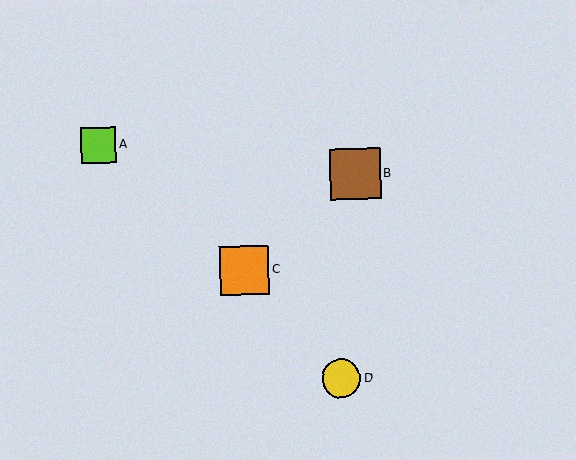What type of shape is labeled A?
Shape A is a lime square.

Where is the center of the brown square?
The center of the brown square is at (355, 174).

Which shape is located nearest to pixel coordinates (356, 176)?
The brown square (labeled B) at (355, 174) is nearest to that location.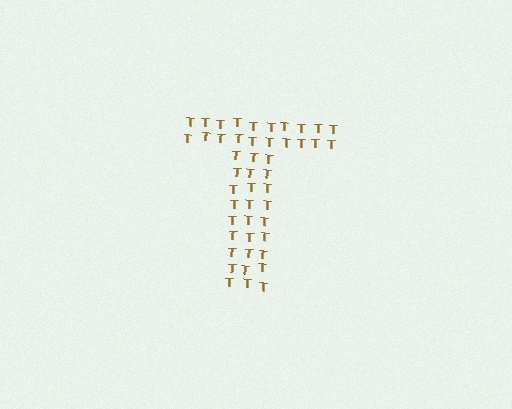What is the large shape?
The large shape is the letter T.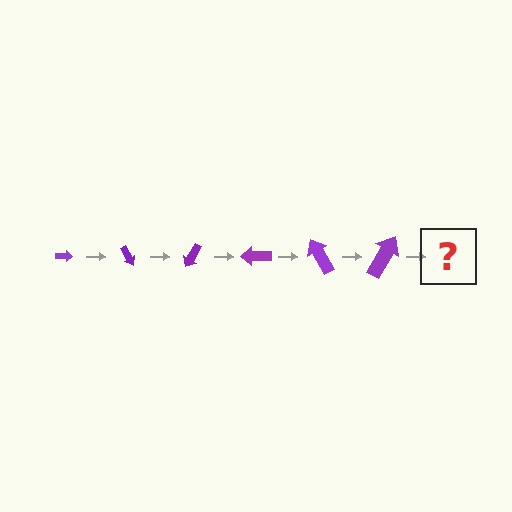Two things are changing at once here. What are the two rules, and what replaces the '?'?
The two rules are that the arrow grows larger each step and it rotates 60 degrees each step. The '?' should be an arrow, larger than the previous one and rotated 360 degrees from the start.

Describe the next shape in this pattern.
It should be an arrow, larger than the previous one and rotated 360 degrees from the start.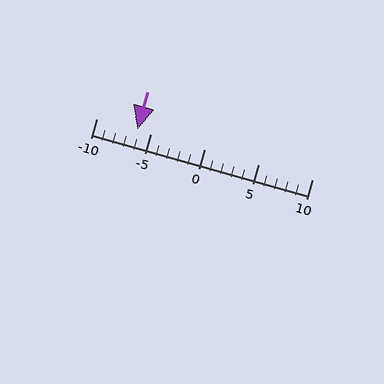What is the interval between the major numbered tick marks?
The major tick marks are spaced 5 units apart.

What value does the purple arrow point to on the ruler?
The purple arrow points to approximately -6.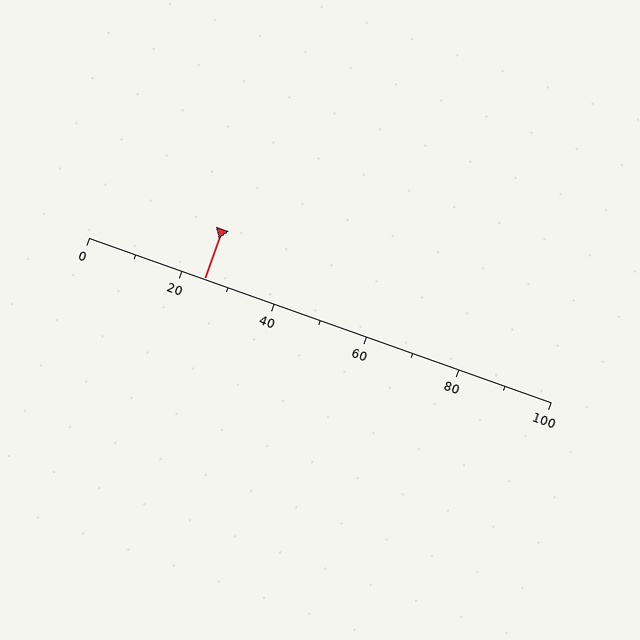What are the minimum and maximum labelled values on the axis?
The axis runs from 0 to 100.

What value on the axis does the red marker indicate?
The marker indicates approximately 25.